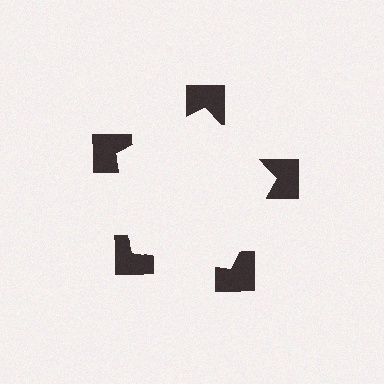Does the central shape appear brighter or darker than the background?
It typically appears slightly brighter than the background, even though no actual brightness change is drawn.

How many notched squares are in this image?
There are 5 — one at each vertex of the illusory pentagon.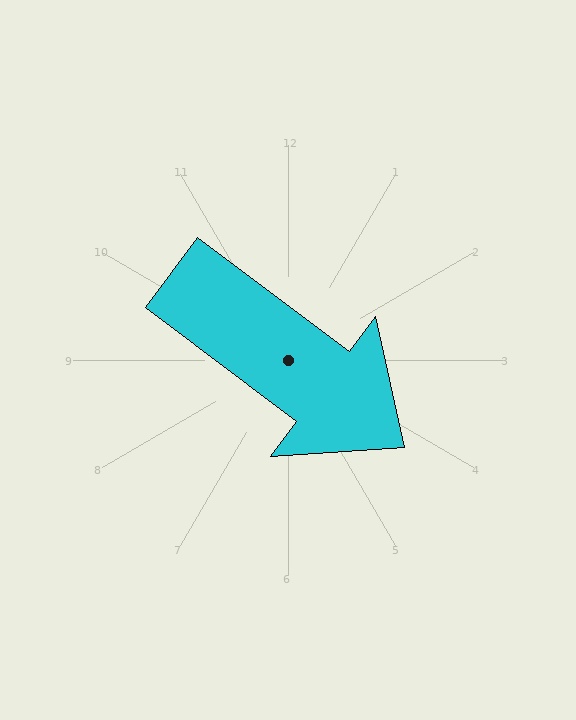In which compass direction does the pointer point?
Southeast.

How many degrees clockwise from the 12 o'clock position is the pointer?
Approximately 127 degrees.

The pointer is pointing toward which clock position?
Roughly 4 o'clock.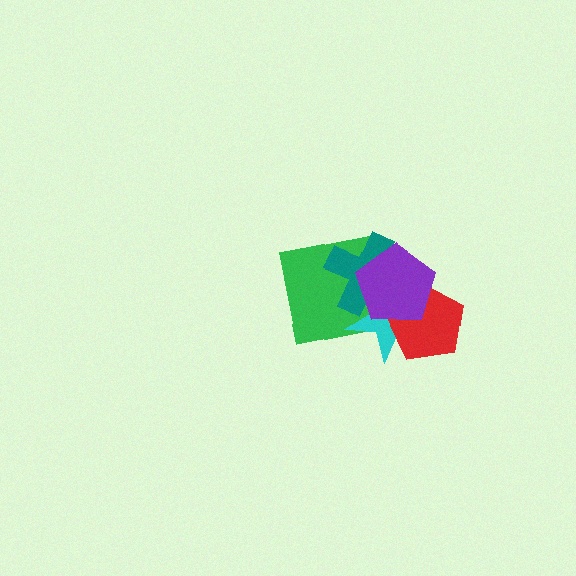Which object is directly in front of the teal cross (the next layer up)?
The cyan star is directly in front of the teal cross.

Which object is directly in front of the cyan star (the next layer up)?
The red pentagon is directly in front of the cyan star.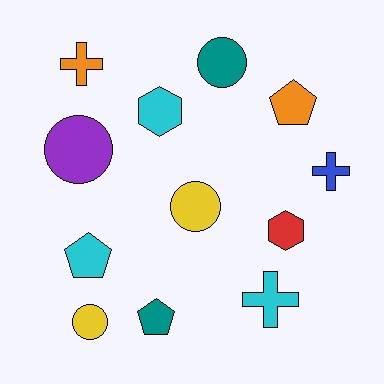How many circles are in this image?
There are 4 circles.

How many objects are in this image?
There are 12 objects.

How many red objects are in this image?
There is 1 red object.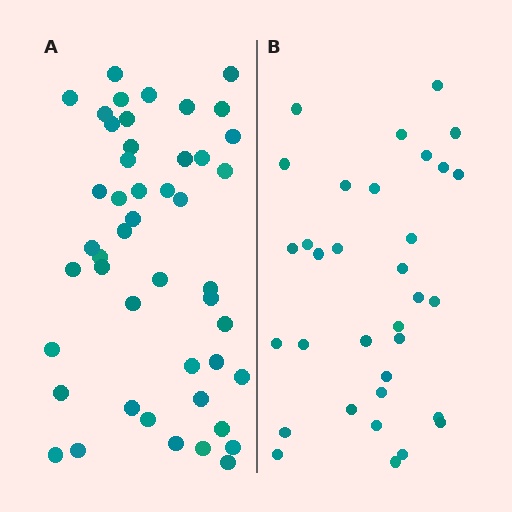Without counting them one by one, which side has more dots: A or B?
Region A (the left region) has more dots.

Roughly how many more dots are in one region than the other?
Region A has approximately 15 more dots than region B.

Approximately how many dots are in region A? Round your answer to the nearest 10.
About 50 dots. (The exact count is 47, which rounds to 50.)